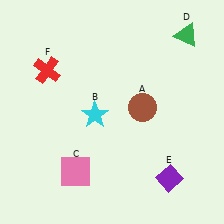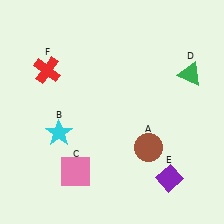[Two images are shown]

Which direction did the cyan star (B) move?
The cyan star (B) moved left.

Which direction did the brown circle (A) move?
The brown circle (A) moved down.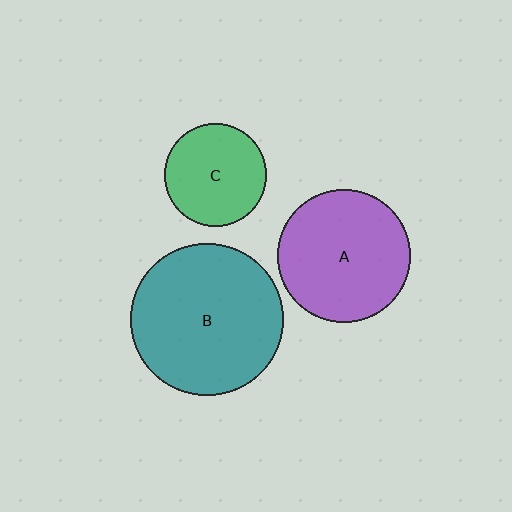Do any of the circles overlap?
No, none of the circles overlap.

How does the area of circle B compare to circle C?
Approximately 2.2 times.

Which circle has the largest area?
Circle B (teal).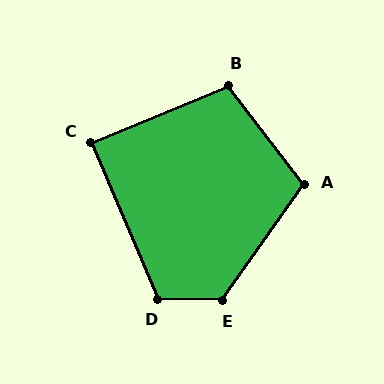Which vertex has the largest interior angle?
E, at approximately 124 degrees.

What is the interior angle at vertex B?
Approximately 105 degrees (obtuse).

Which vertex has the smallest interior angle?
C, at approximately 89 degrees.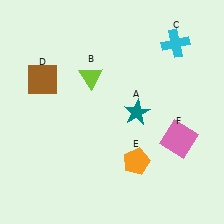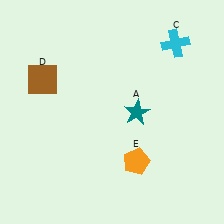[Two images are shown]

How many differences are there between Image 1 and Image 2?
There are 2 differences between the two images.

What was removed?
The lime triangle (B), the pink square (F) were removed in Image 2.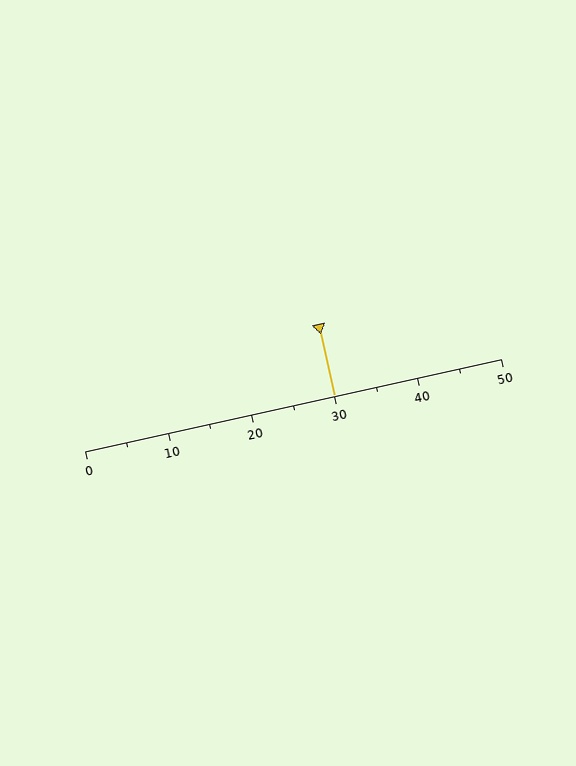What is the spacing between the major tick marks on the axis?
The major ticks are spaced 10 apart.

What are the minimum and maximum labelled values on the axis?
The axis runs from 0 to 50.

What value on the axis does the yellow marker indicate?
The marker indicates approximately 30.